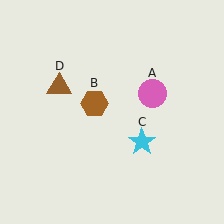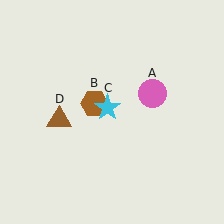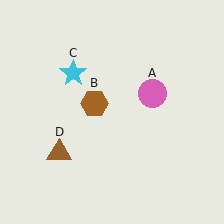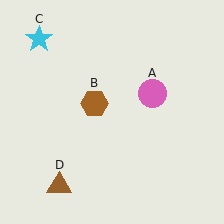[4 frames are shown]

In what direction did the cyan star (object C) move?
The cyan star (object C) moved up and to the left.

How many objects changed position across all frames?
2 objects changed position: cyan star (object C), brown triangle (object D).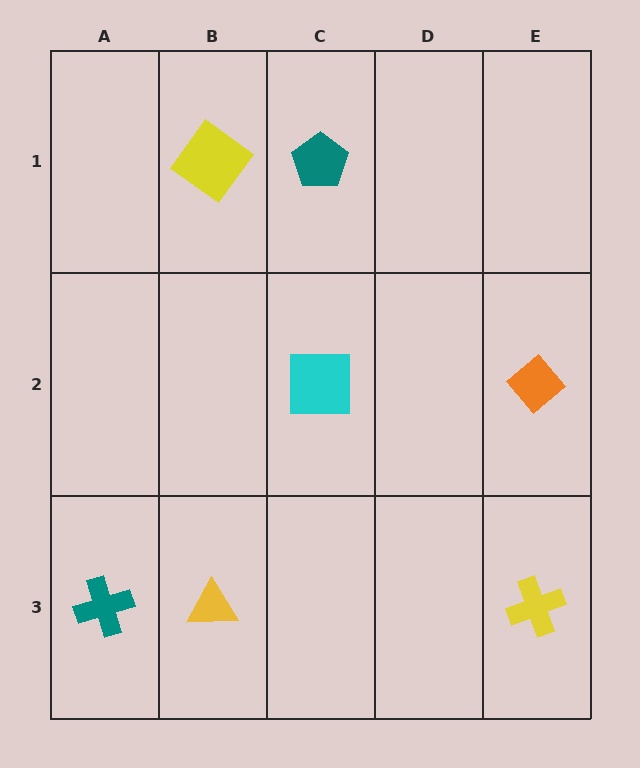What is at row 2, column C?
A cyan square.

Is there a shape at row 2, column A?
No, that cell is empty.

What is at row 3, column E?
A yellow cross.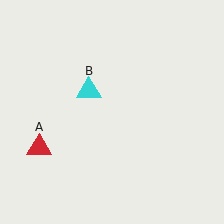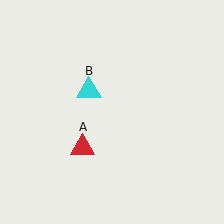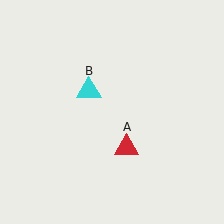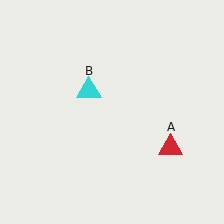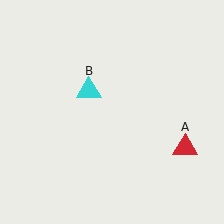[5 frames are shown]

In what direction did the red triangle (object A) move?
The red triangle (object A) moved right.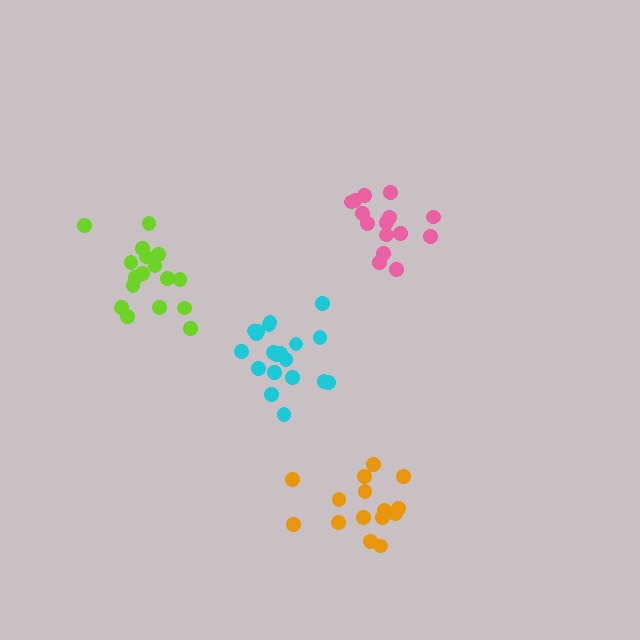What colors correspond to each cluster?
The clusters are colored: orange, cyan, pink, lime.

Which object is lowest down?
The orange cluster is bottommost.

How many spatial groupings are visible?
There are 4 spatial groupings.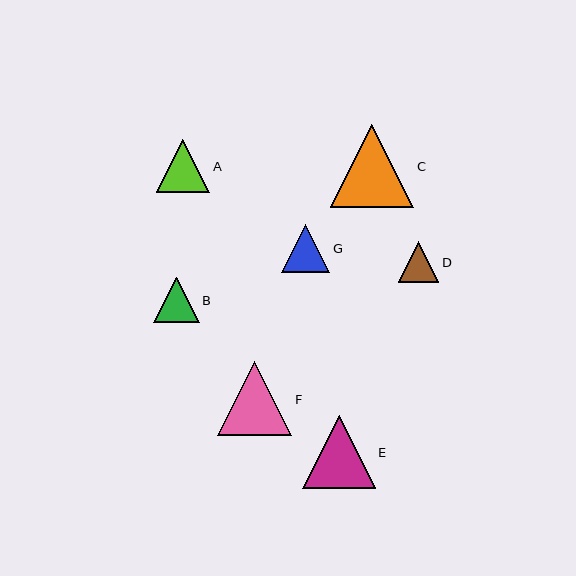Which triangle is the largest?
Triangle C is the largest with a size of approximately 83 pixels.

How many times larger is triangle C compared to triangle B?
Triangle C is approximately 1.8 times the size of triangle B.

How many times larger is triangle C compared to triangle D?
Triangle C is approximately 2.1 times the size of triangle D.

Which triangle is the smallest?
Triangle D is the smallest with a size of approximately 41 pixels.